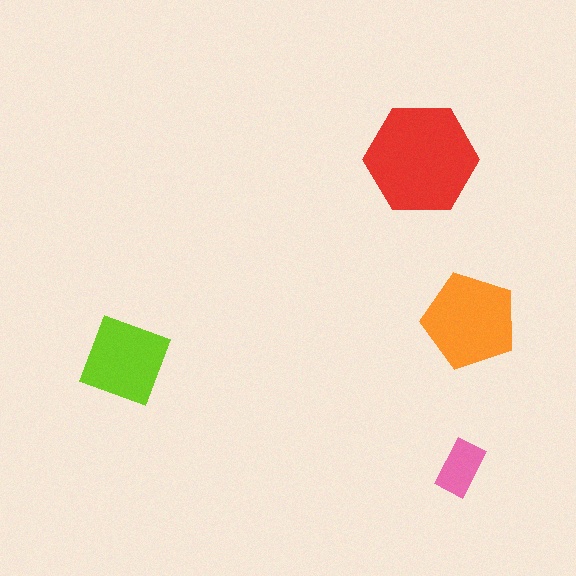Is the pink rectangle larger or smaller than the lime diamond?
Smaller.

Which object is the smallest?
The pink rectangle.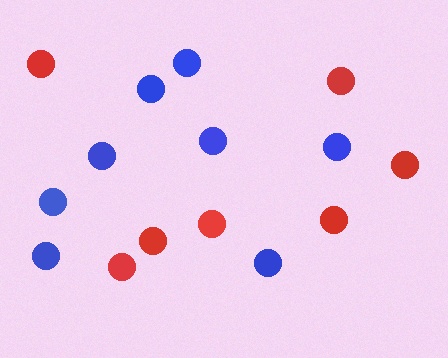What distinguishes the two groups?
There are 2 groups: one group of blue circles (8) and one group of red circles (7).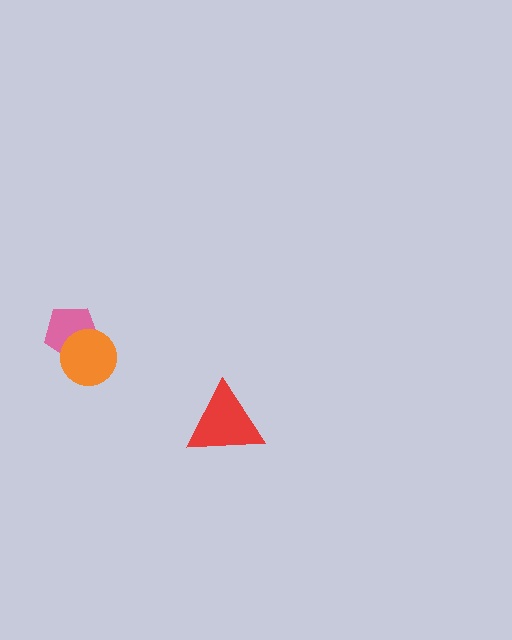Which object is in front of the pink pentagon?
The orange circle is in front of the pink pentagon.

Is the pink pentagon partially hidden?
Yes, it is partially covered by another shape.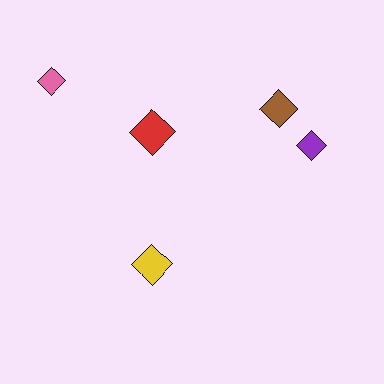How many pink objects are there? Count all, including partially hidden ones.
There is 1 pink object.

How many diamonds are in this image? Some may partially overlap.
There are 5 diamonds.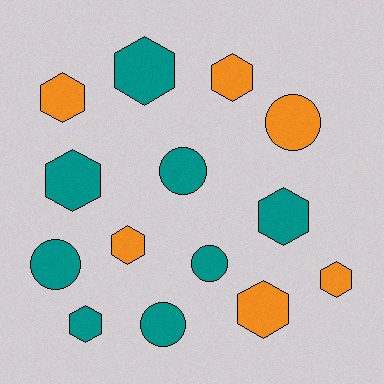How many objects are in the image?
There are 14 objects.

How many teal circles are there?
There are 4 teal circles.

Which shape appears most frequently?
Hexagon, with 9 objects.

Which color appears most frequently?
Teal, with 8 objects.